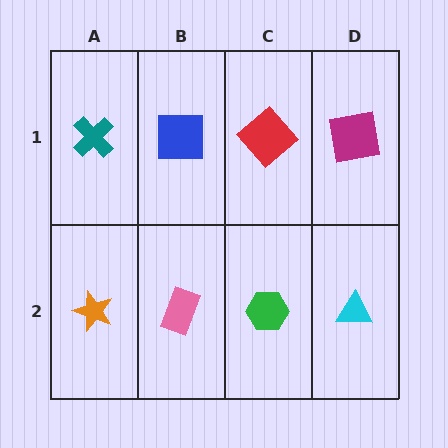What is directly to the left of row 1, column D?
A red diamond.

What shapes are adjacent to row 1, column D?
A cyan triangle (row 2, column D), a red diamond (row 1, column C).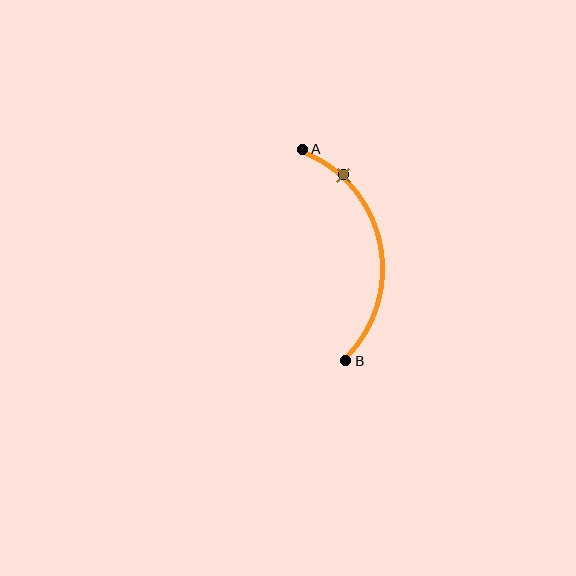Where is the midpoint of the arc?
The arc midpoint is the point on the curve farthest from the straight line joining A and B. It sits to the right of that line.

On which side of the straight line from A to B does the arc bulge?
The arc bulges to the right of the straight line connecting A and B.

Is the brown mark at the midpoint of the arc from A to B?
No. The brown mark lies on the arc but is closer to endpoint A. The arc midpoint would be at the point on the curve equidistant along the arc from both A and B.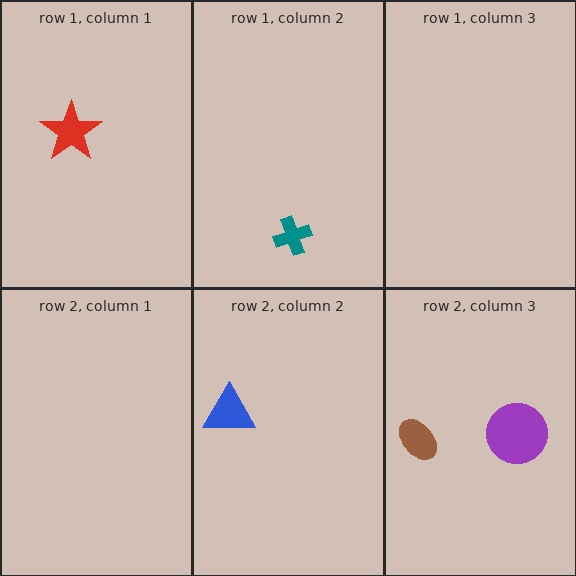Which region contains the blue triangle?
The row 2, column 2 region.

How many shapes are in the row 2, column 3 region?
2.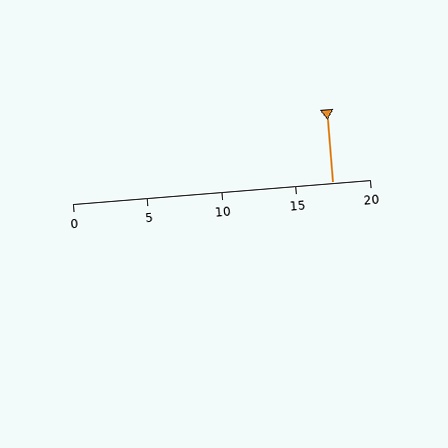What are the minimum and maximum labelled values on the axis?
The axis runs from 0 to 20.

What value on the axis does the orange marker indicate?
The marker indicates approximately 17.5.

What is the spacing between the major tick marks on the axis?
The major ticks are spaced 5 apart.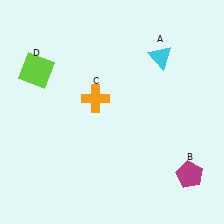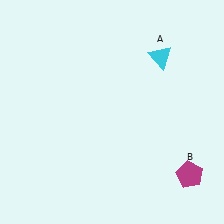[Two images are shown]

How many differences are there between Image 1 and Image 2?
There are 2 differences between the two images.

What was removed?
The lime square (D), the orange cross (C) were removed in Image 2.